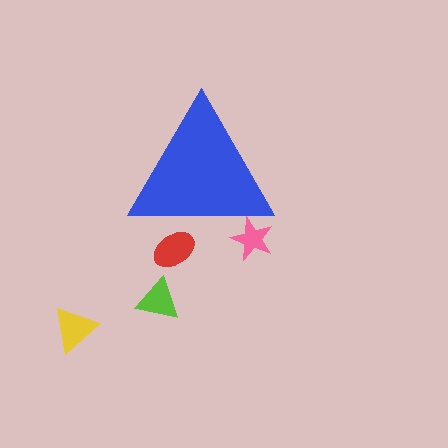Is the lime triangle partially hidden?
No, the lime triangle is fully visible.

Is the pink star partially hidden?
Yes, the pink star is partially hidden behind the blue triangle.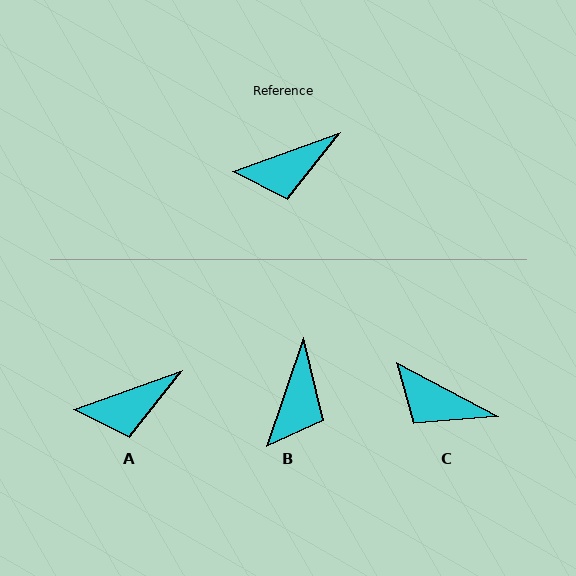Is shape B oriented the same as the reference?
No, it is off by about 52 degrees.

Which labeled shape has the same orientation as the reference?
A.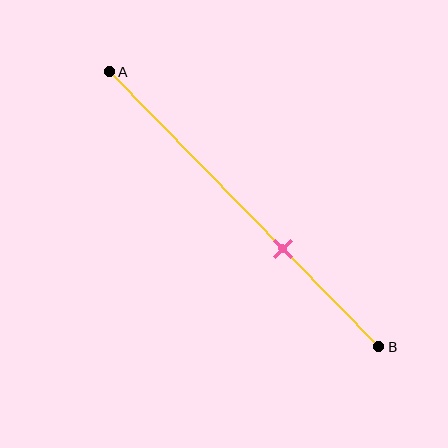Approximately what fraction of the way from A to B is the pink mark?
The pink mark is approximately 65% of the way from A to B.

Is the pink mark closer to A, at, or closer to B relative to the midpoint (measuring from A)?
The pink mark is closer to point B than the midpoint of segment AB.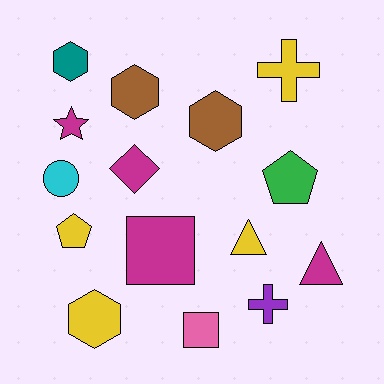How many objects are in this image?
There are 15 objects.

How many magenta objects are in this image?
There are 4 magenta objects.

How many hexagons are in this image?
There are 4 hexagons.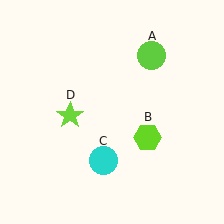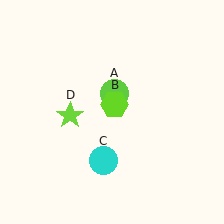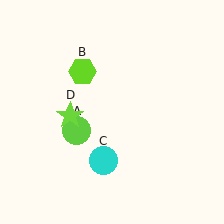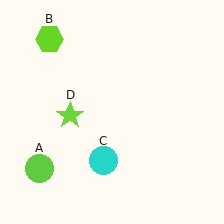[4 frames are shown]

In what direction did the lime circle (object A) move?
The lime circle (object A) moved down and to the left.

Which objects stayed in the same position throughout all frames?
Cyan circle (object C) and lime star (object D) remained stationary.